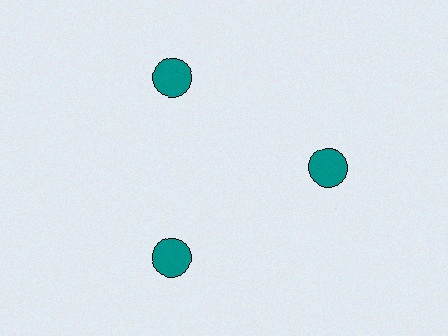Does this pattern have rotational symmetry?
Yes, this pattern has 3-fold rotational symmetry. It looks the same after rotating 120 degrees around the center.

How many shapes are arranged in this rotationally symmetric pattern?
There are 3 shapes, arranged in 3 groups of 1.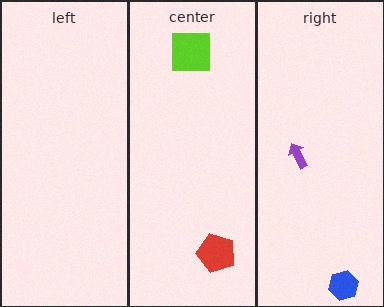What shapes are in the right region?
The blue hexagon, the purple arrow.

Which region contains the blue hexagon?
The right region.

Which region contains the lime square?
The center region.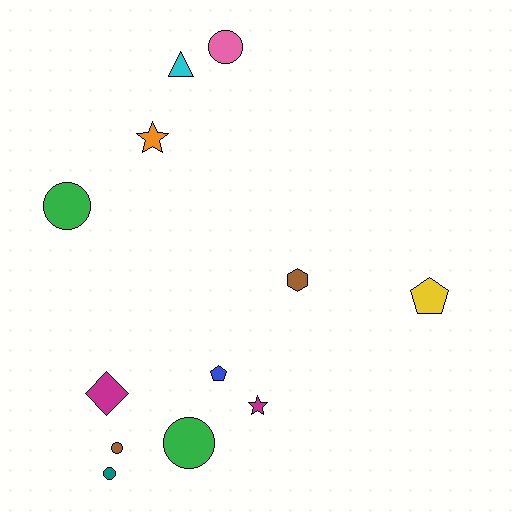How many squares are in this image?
There are no squares.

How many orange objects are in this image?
There is 1 orange object.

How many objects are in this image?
There are 12 objects.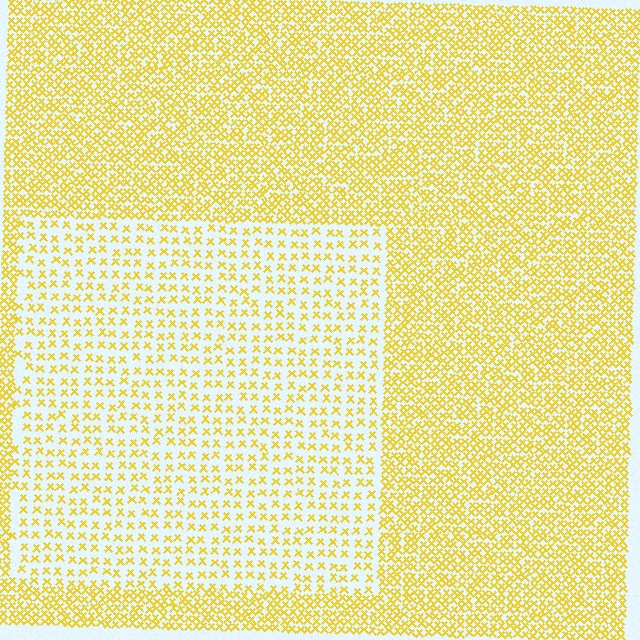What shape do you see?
I see a rectangle.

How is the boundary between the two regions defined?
The boundary is defined by a change in element density (approximately 2.2x ratio). All elements are the same color, size, and shape.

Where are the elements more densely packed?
The elements are more densely packed outside the rectangle boundary.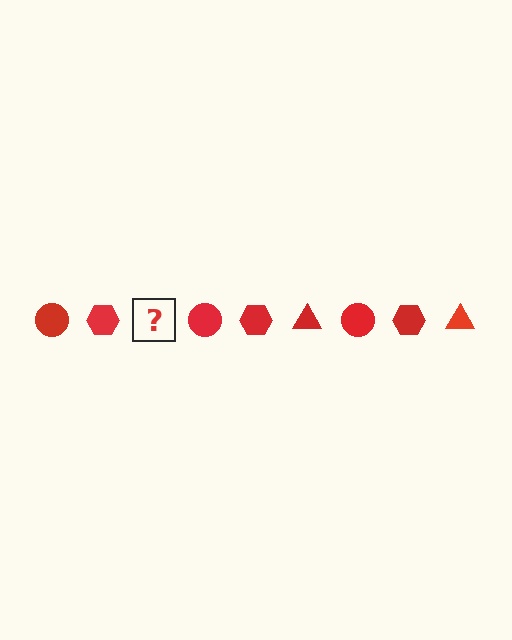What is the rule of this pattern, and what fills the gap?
The rule is that the pattern cycles through circle, hexagon, triangle shapes in red. The gap should be filled with a red triangle.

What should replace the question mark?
The question mark should be replaced with a red triangle.